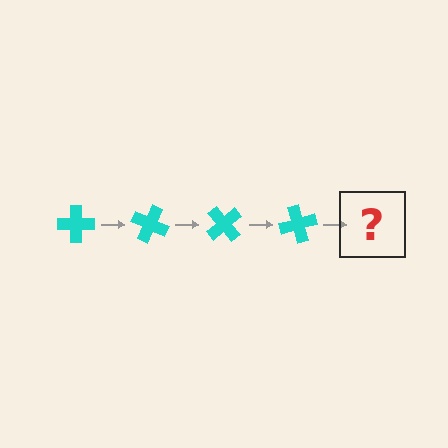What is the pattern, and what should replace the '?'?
The pattern is that the cross rotates 25 degrees each step. The '?' should be a cyan cross rotated 100 degrees.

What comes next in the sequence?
The next element should be a cyan cross rotated 100 degrees.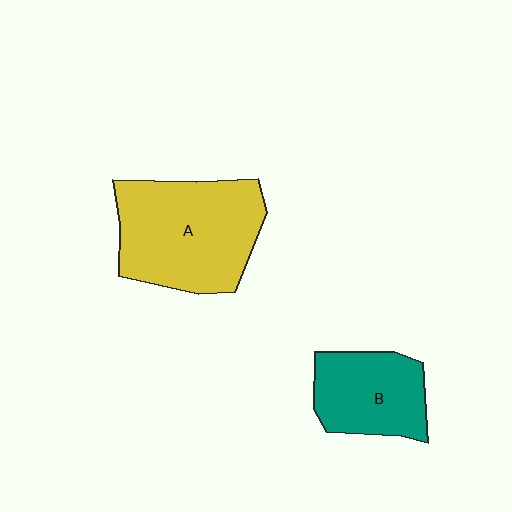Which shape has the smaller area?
Shape B (teal).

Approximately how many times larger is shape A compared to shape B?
Approximately 1.6 times.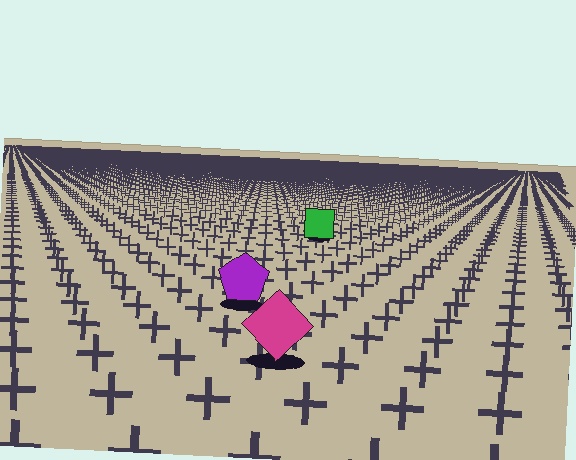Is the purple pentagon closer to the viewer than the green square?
Yes. The purple pentagon is closer — you can tell from the texture gradient: the ground texture is coarser near it.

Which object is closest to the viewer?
The magenta diamond is closest. The texture marks near it are larger and more spread out.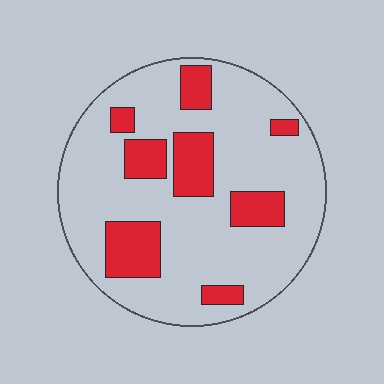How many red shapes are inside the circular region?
8.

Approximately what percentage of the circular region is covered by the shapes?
Approximately 25%.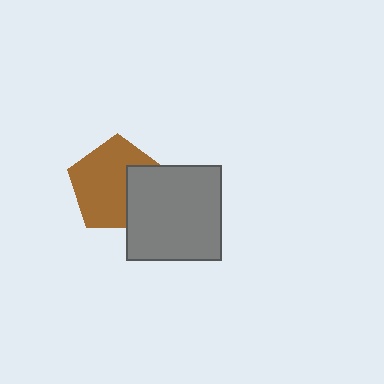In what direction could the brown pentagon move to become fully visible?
The brown pentagon could move left. That would shift it out from behind the gray square entirely.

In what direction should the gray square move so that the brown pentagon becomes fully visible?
The gray square should move right. That is the shortest direction to clear the overlap and leave the brown pentagon fully visible.